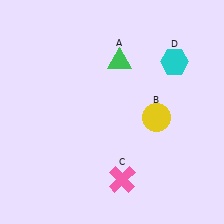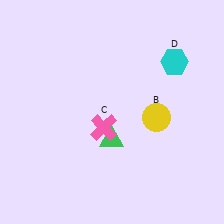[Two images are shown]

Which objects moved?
The objects that moved are: the green triangle (A), the pink cross (C).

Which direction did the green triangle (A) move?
The green triangle (A) moved down.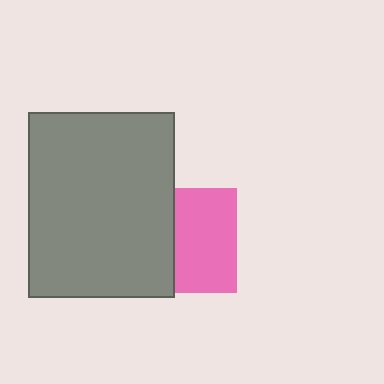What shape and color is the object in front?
The object in front is a gray rectangle.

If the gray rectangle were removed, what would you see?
You would see the complete pink square.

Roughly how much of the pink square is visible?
About half of it is visible (roughly 58%).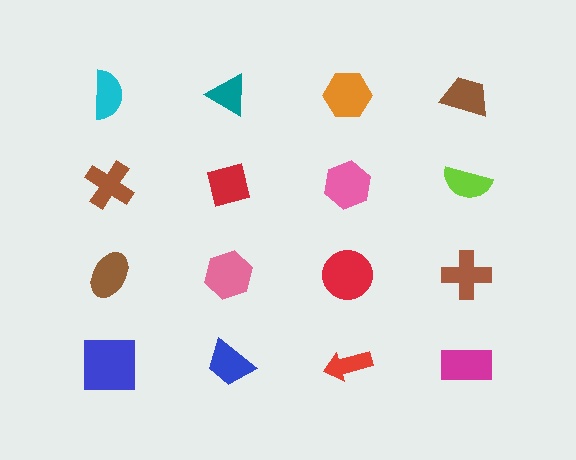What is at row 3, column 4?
A brown cross.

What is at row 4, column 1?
A blue square.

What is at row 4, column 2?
A blue trapezoid.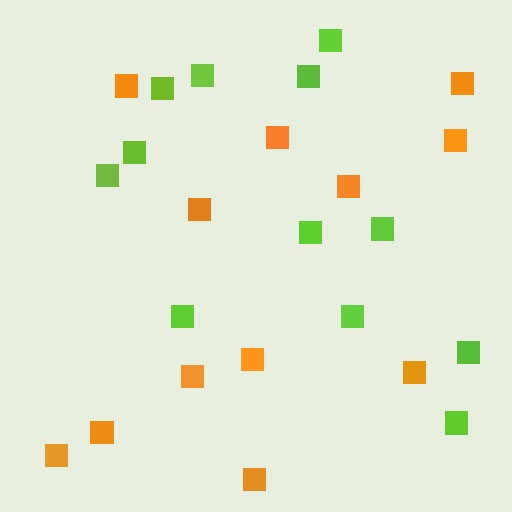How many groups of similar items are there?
There are 2 groups: one group of orange squares (12) and one group of lime squares (12).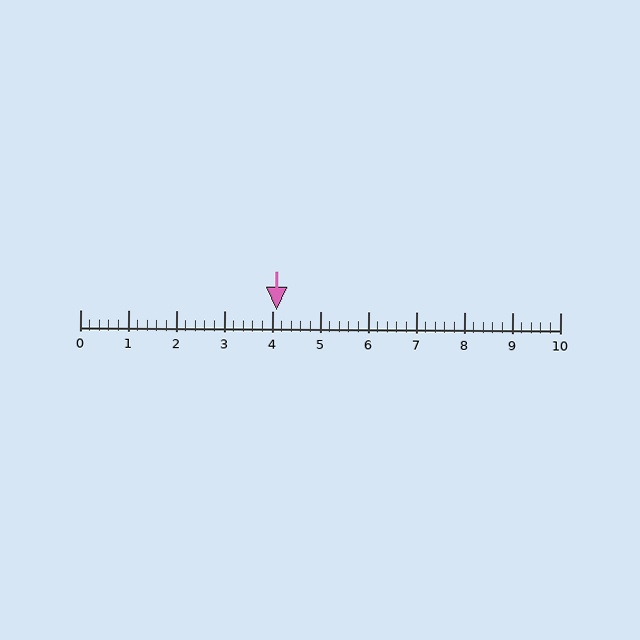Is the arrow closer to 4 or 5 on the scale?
The arrow is closer to 4.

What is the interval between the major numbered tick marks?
The major tick marks are spaced 1 units apart.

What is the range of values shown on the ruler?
The ruler shows values from 0 to 10.